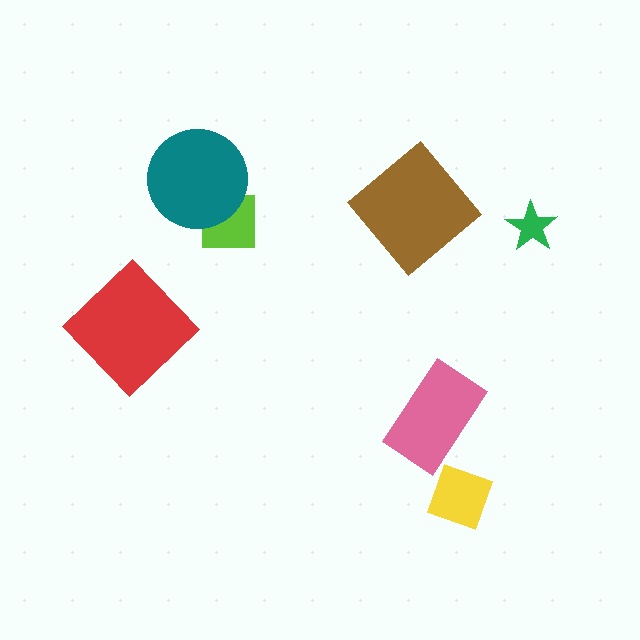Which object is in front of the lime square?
The teal circle is in front of the lime square.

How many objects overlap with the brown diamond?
0 objects overlap with the brown diamond.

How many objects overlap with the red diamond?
0 objects overlap with the red diamond.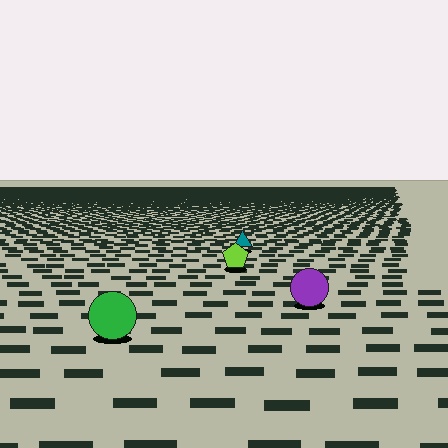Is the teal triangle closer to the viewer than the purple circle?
No. The purple circle is closer — you can tell from the texture gradient: the ground texture is coarser near it.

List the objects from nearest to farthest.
From nearest to farthest: the green circle, the purple circle, the lime pentagon, the teal triangle.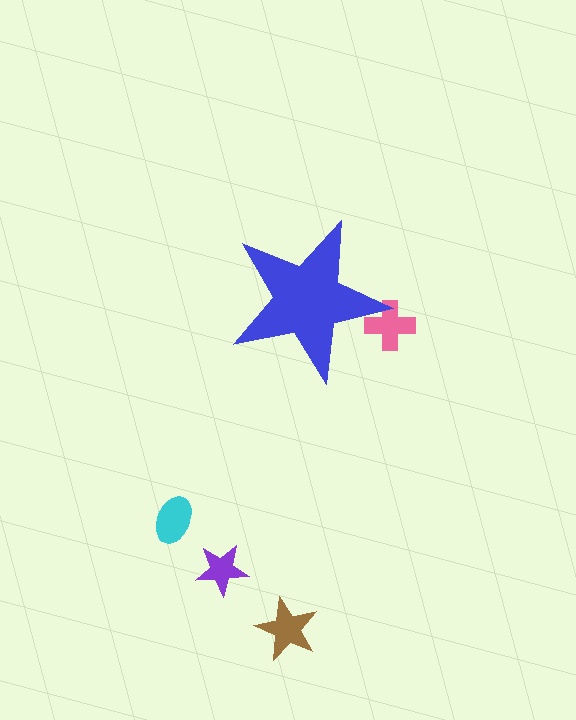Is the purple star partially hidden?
No, the purple star is fully visible.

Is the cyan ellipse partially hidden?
No, the cyan ellipse is fully visible.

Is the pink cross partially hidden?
Yes, the pink cross is partially hidden behind the blue star.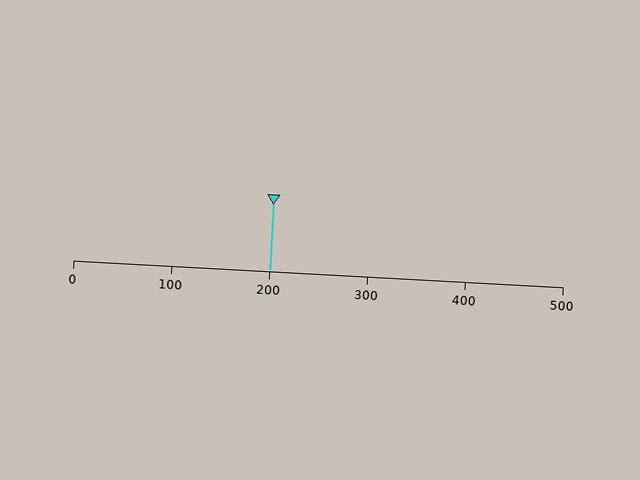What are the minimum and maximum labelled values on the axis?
The axis runs from 0 to 500.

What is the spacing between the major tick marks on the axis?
The major ticks are spaced 100 apart.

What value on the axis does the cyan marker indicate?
The marker indicates approximately 200.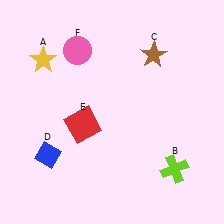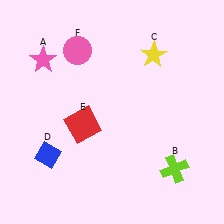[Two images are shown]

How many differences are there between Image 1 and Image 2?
There are 2 differences between the two images.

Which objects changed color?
A changed from yellow to pink. C changed from brown to yellow.